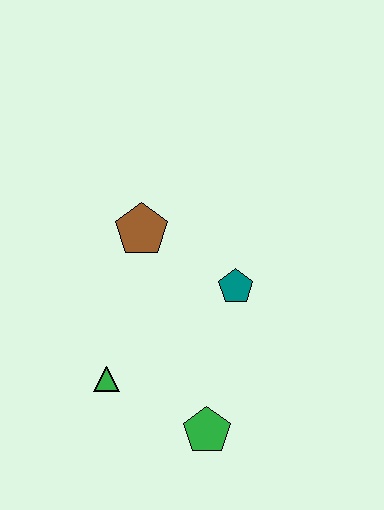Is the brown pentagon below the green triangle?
No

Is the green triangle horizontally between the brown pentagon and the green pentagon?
No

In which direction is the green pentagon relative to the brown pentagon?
The green pentagon is below the brown pentagon.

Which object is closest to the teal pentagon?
The brown pentagon is closest to the teal pentagon.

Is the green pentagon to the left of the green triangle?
No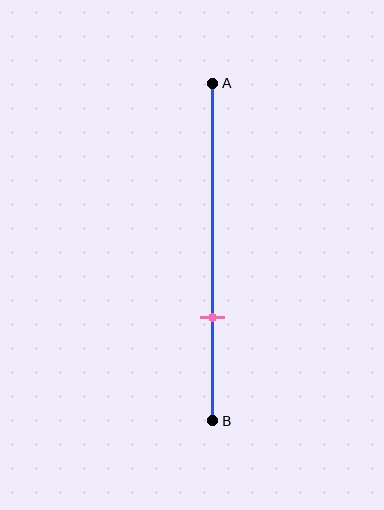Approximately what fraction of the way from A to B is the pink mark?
The pink mark is approximately 70% of the way from A to B.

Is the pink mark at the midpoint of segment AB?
No, the mark is at about 70% from A, not at the 50% midpoint.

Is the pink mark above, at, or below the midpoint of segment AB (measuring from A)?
The pink mark is below the midpoint of segment AB.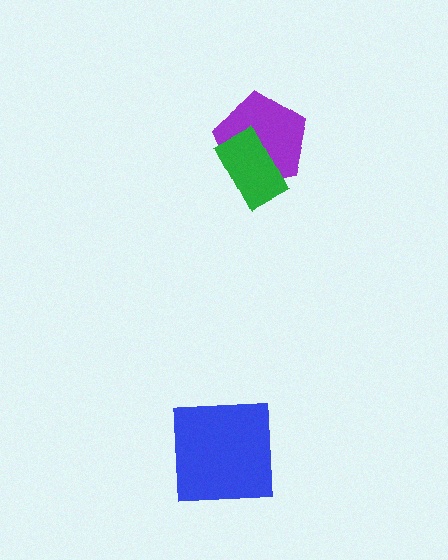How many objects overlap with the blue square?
0 objects overlap with the blue square.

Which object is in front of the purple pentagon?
The green rectangle is in front of the purple pentagon.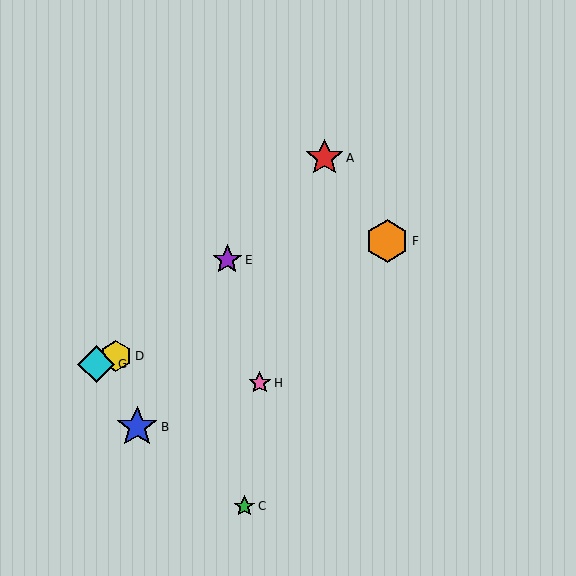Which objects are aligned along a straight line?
Objects D, F, G are aligned along a straight line.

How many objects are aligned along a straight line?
3 objects (D, F, G) are aligned along a straight line.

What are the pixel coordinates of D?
Object D is at (116, 356).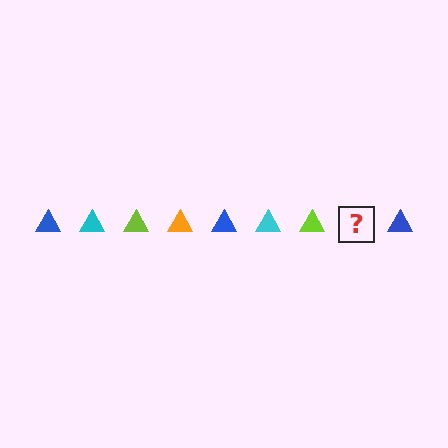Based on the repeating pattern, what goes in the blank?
The blank should be an orange triangle.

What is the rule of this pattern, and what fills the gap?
The rule is that the pattern cycles through blue, cyan, lime, orange triangles. The gap should be filled with an orange triangle.